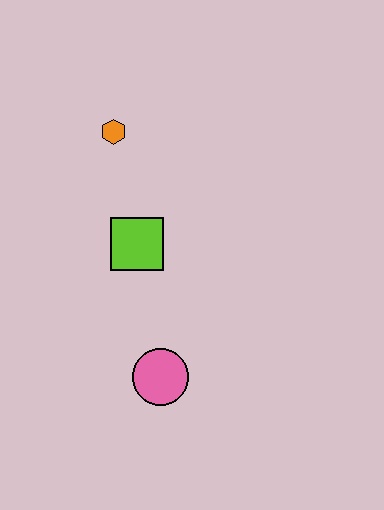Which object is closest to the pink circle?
The lime square is closest to the pink circle.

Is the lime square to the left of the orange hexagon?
No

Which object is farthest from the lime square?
The pink circle is farthest from the lime square.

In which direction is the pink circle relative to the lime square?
The pink circle is below the lime square.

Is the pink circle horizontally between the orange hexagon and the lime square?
No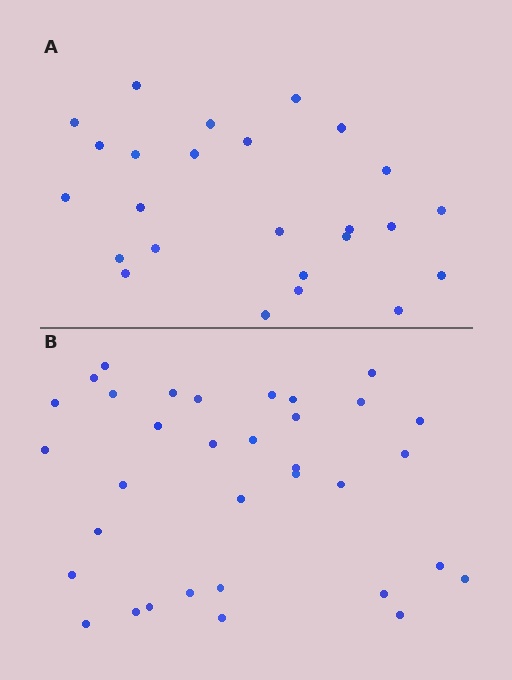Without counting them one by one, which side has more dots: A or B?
Region B (the bottom region) has more dots.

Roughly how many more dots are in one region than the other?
Region B has roughly 8 or so more dots than region A.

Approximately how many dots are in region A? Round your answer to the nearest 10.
About 20 dots. (The exact count is 25, which rounds to 20.)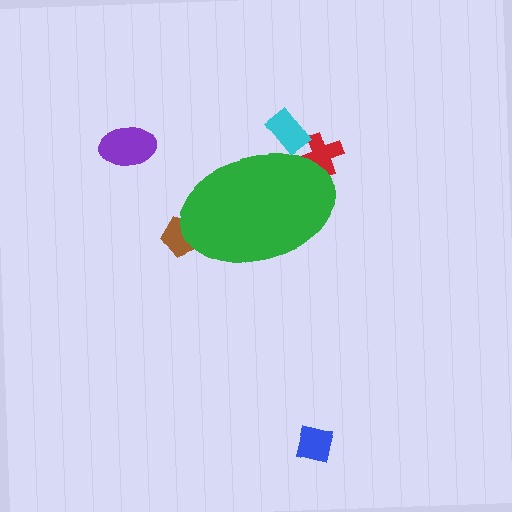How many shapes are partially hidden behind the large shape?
3 shapes are partially hidden.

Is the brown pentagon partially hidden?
Yes, the brown pentagon is partially hidden behind the green ellipse.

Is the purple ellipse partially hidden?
No, the purple ellipse is fully visible.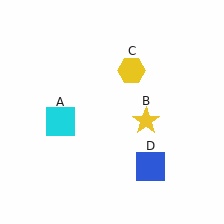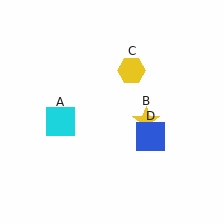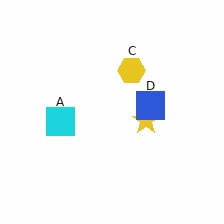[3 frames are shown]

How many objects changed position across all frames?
1 object changed position: blue square (object D).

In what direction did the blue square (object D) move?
The blue square (object D) moved up.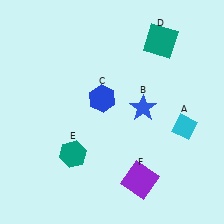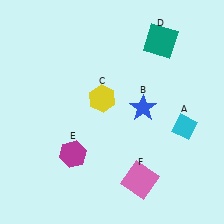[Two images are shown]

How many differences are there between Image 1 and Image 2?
There are 3 differences between the two images.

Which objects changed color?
C changed from blue to yellow. E changed from teal to magenta. F changed from purple to pink.